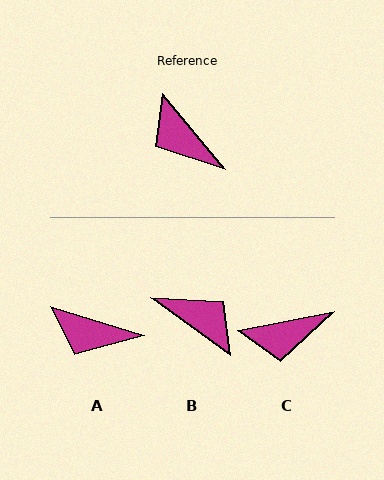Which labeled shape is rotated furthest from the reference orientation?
B, about 165 degrees away.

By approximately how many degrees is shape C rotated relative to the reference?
Approximately 61 degrees counter-clockwise.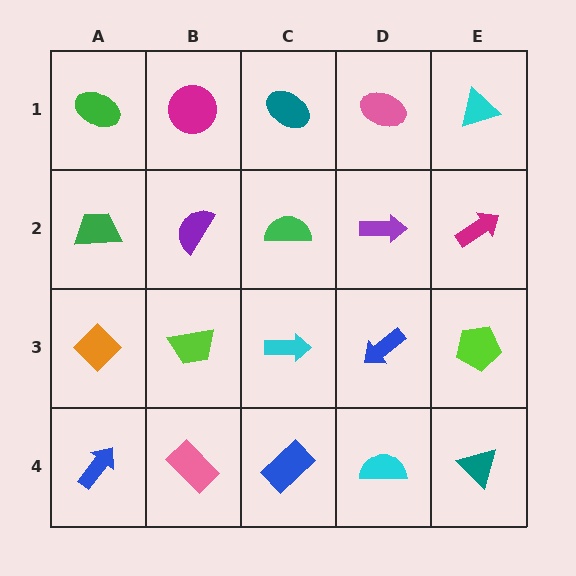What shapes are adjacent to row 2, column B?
A magenta circle (row 1, column B), a lime trapezoid (row 3, column B), a green trapezoid (row 2, column A), a green semicircle (row 2, column C).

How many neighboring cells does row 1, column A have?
2.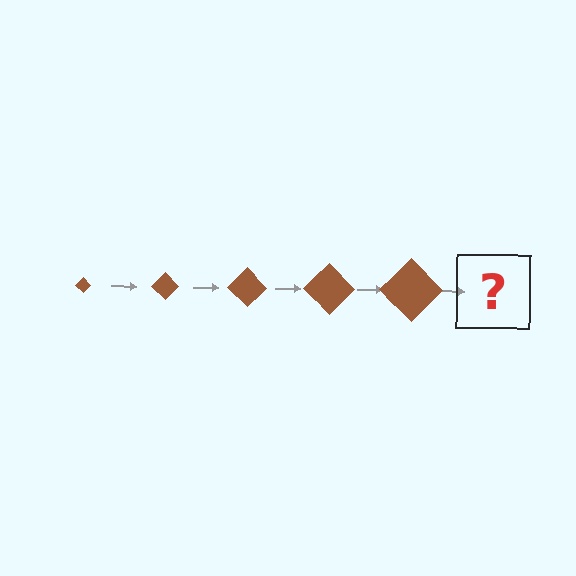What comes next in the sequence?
The next element should be a brown diamond, larger than the previous one.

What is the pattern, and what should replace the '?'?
The pattern is that the diamond gets progressively larger each step. The '?' should be a brown diamond, larger than the previous one.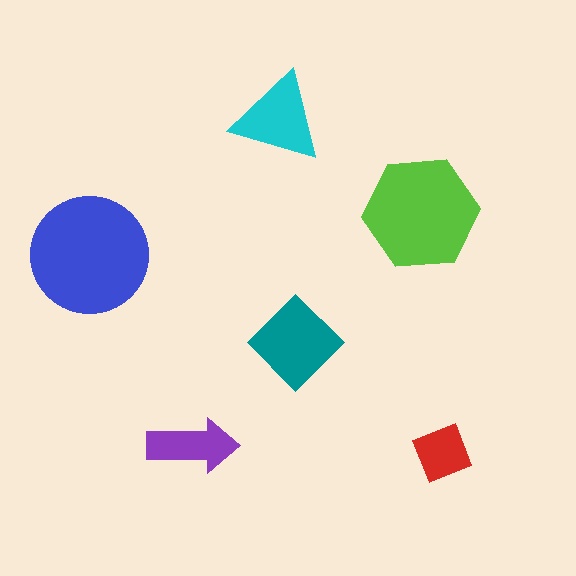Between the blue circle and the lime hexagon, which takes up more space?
The blue circle.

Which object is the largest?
The blue circle.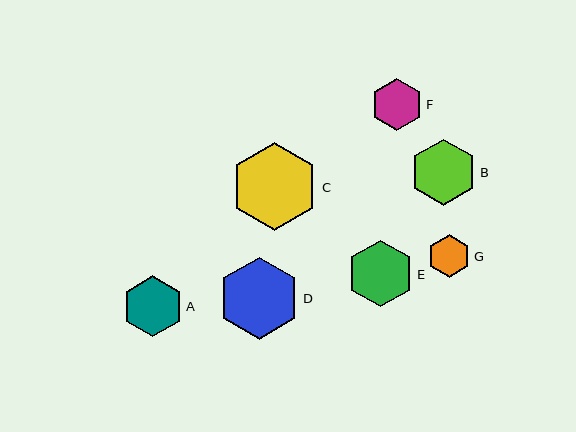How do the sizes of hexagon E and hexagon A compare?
Hexagon E and hexagon A are approximately the same size.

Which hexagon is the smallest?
Hexagon G is the smallest with a size of approximately 43 pixels.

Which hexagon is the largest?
Hexagon C is the largest with a size of approximately 88 pixels.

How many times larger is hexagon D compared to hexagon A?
Hexagon D is approximately 1.3 times the size of hexagon A.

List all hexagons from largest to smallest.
From largest to smallest: C, D, E, B, A, F, G.